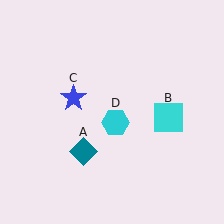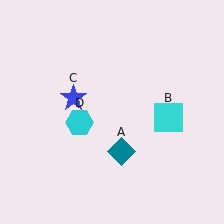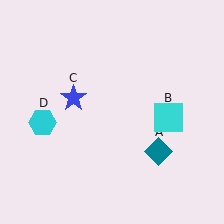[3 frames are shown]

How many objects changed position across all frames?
2 objects changed position: teal diamond (object A), cyan hexagon (object D).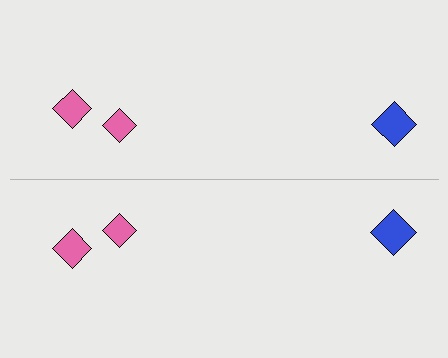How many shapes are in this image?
There are 6 shapes in this image.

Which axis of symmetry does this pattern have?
The pattern has a horizontal axis of symmetry running through the center of the image.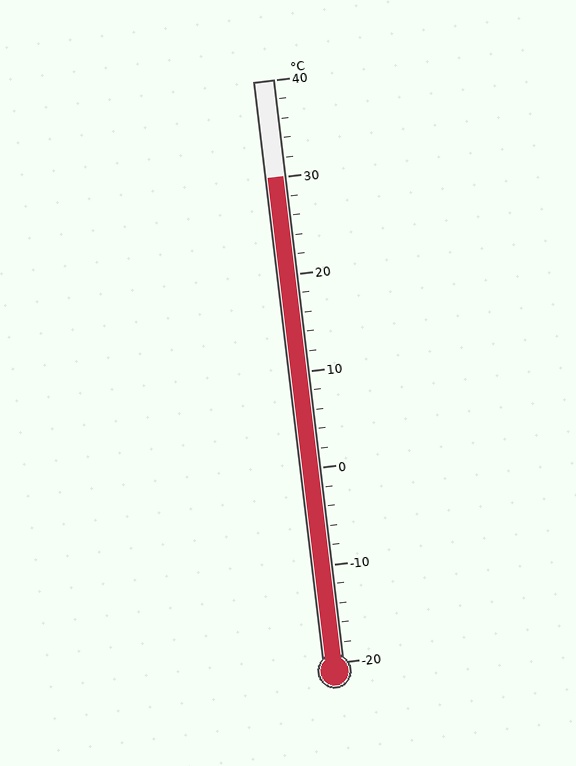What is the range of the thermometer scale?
The thermometer scale ranges from -20°C to 40°C.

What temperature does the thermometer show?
The thermometer shows approximately 30°C.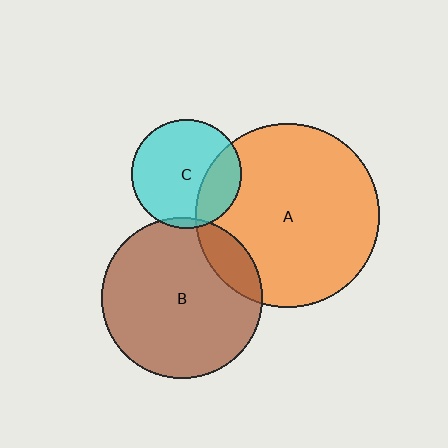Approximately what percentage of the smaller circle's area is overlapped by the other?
Approximately 5%.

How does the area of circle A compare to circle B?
Approximately 1.3 times.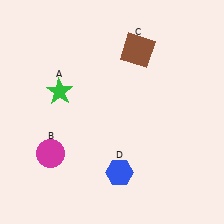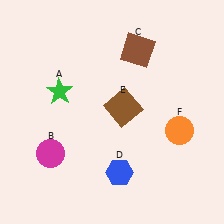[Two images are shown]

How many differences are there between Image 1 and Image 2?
There are 2 differences between the two images.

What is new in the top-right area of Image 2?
A brown square (E) was added in the top-right area of Image 2.